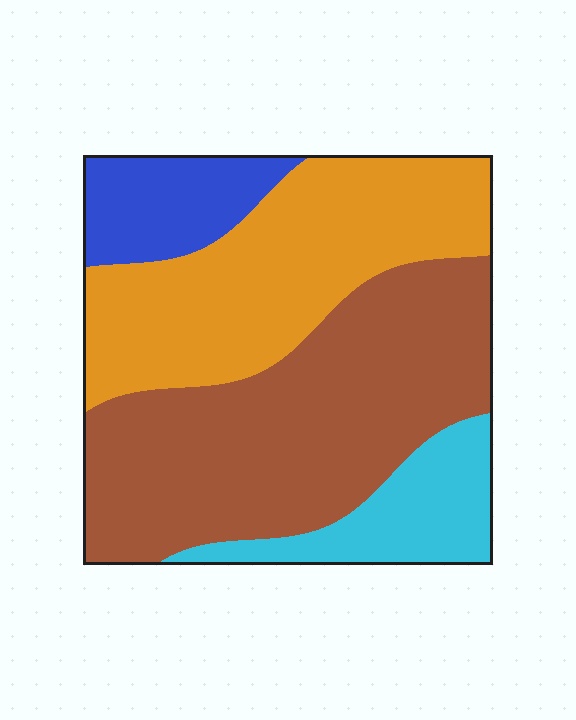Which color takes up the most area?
Brown, at roughly 45%.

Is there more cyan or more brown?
Brown.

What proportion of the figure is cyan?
Cyan takes up less than a sixth of the figure.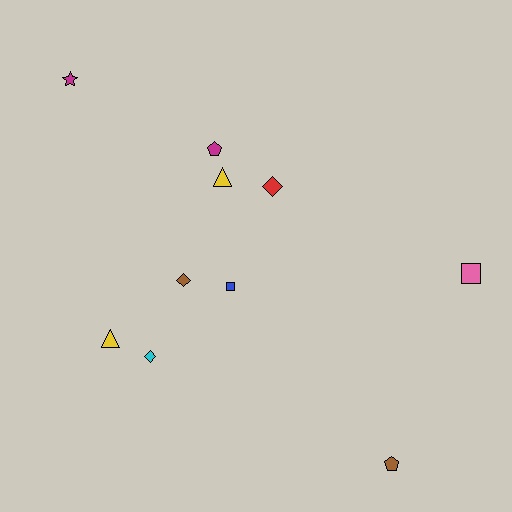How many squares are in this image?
There are 2 squares.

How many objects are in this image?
There are 10 objects.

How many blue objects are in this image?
There is 1 blue object.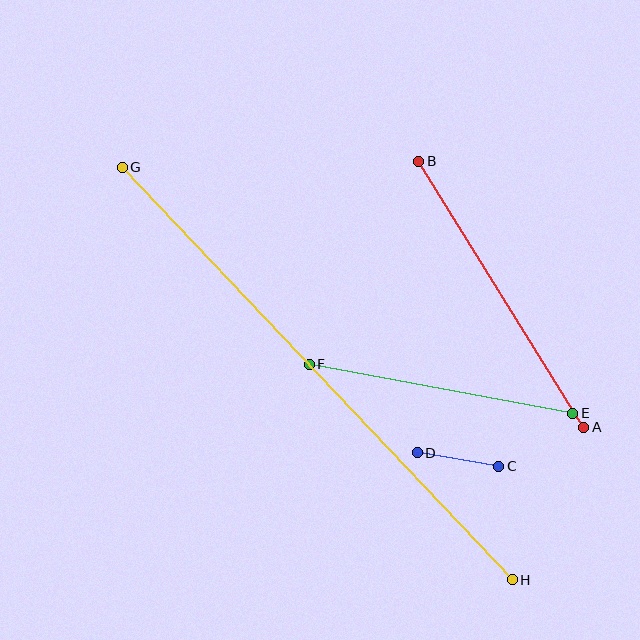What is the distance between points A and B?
The distance is approximately 313 pixels.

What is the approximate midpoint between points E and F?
The midpoint is at approximately (441, 389) pixels.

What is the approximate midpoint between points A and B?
The midpoint is at approximately (501, 294) pixels.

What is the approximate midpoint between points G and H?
The midpoint is at approximately (317, 373) pixels.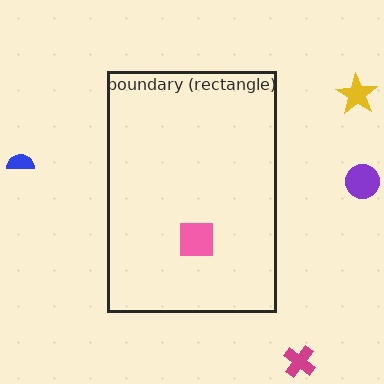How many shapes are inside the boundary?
1 inside, 4 outside.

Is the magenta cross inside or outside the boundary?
Outside.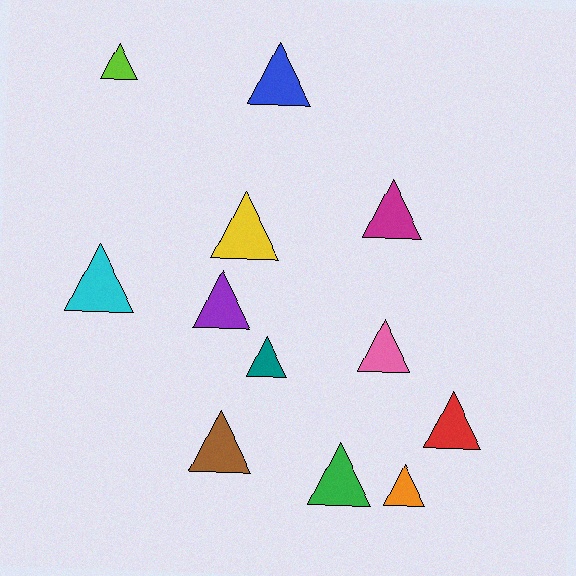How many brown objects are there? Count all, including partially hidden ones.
There is 1 brown object.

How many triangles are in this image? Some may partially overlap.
There are 12 triangles.